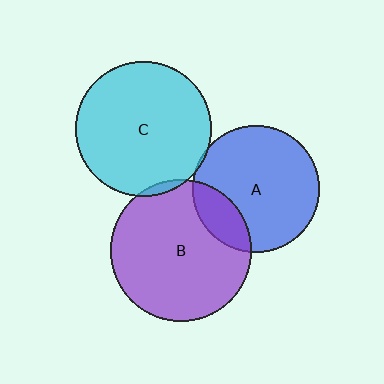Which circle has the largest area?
Circle B (purple).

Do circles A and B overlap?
Yes.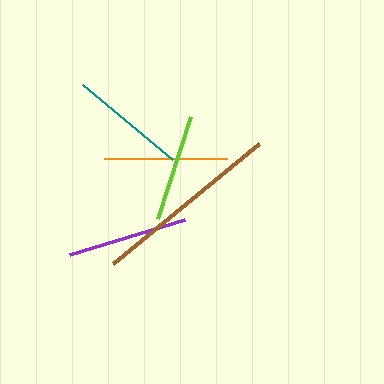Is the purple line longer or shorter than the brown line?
The brown line is longer than the purple line.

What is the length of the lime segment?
The lime segment is approximately 107 pixels long.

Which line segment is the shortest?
The lime line is the shortest at approximately 107 pixels.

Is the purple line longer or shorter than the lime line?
The purple line is longer than the lime line.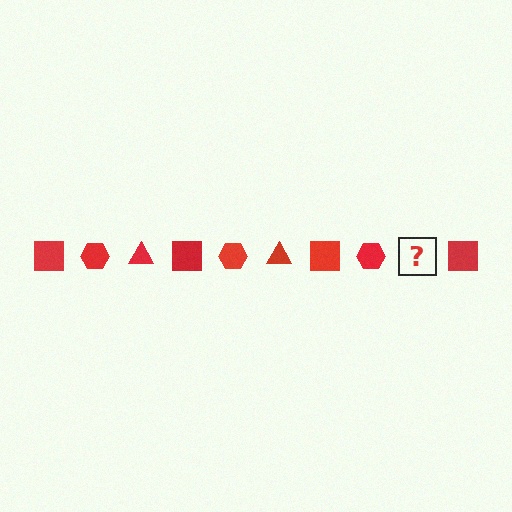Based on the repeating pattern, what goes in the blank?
The blank should be a red triangle.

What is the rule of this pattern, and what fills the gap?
The rule is that the pattern cycles through square, hexagon, triangle shapes in red. The gap should be filled with a red triangle.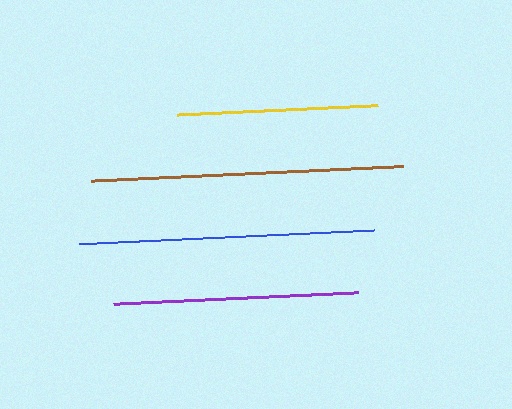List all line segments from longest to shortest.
From longest to shortest: brown, blue, purple, yellow.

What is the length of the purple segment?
The purple segment is approximately 244 pixels long.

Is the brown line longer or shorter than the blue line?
The brown line is longer than the blue line.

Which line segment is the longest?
The brown line is the longest at approximately 313 pixels.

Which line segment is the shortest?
The yellow line is the shortest at approximately 201 pixels.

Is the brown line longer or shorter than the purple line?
The brown line is longer than the purple line.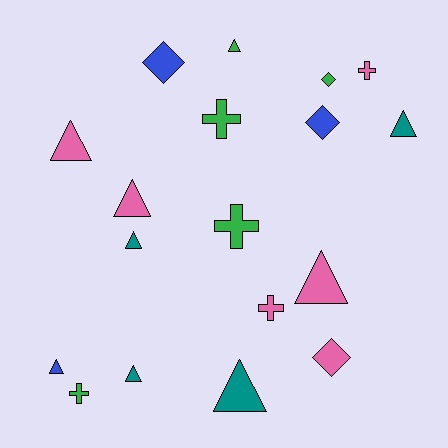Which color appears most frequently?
Pink, with 6 objects.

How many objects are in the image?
There are 18 objects.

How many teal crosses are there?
There are no teal crosses.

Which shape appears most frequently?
Triangle, with 9 objects.